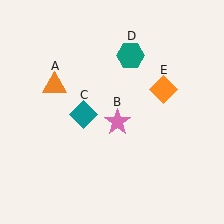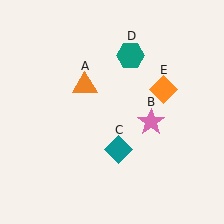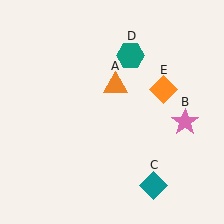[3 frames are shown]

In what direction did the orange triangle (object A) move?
The orange triangle (object A) moved right.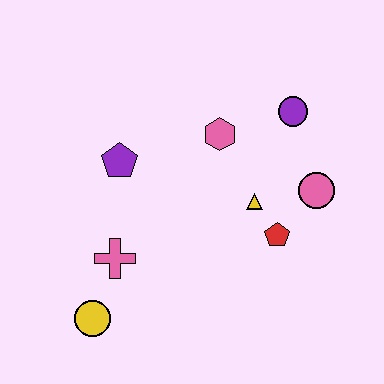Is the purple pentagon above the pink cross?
Yes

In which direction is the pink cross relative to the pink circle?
The pink cross is to the left of the pink circle.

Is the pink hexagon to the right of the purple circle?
No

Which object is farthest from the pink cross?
The purple circle is farthest from the pink cross.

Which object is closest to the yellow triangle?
The red pentagon is closest to the yellow triangle.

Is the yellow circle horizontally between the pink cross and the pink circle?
No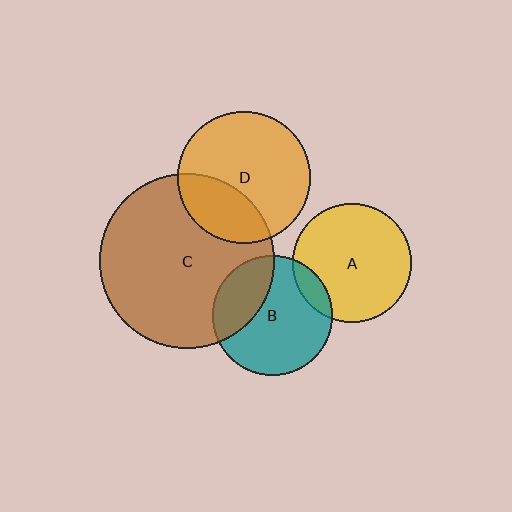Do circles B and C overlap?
Yes.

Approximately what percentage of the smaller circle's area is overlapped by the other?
Approximately 30%.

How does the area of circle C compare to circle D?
Approximately 1.8 times.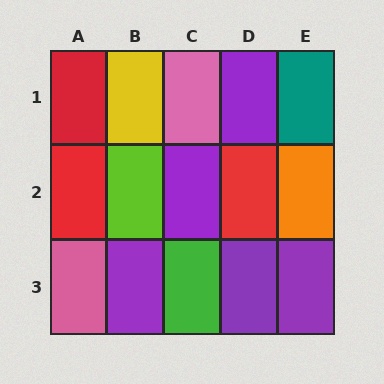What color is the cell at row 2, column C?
Purple.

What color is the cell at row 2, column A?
Red.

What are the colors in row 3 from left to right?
Pink, purple, green, purple, purple.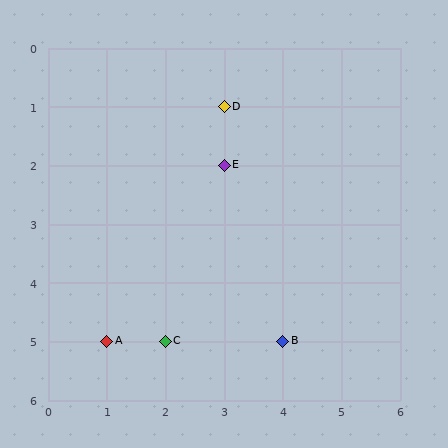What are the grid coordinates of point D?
Point D is at grid coordinates (3, 1).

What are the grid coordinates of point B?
Point B is at grid coordinates (4, 5).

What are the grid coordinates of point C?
Point C is at grid coordinates (2, 5).